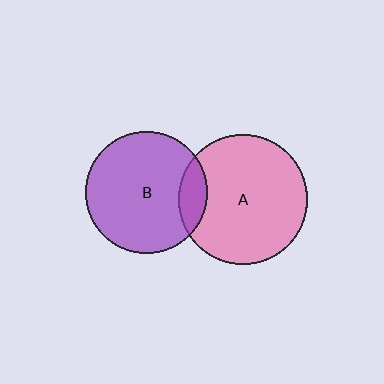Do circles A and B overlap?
Yes.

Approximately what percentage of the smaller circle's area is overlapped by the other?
Approximately 15%.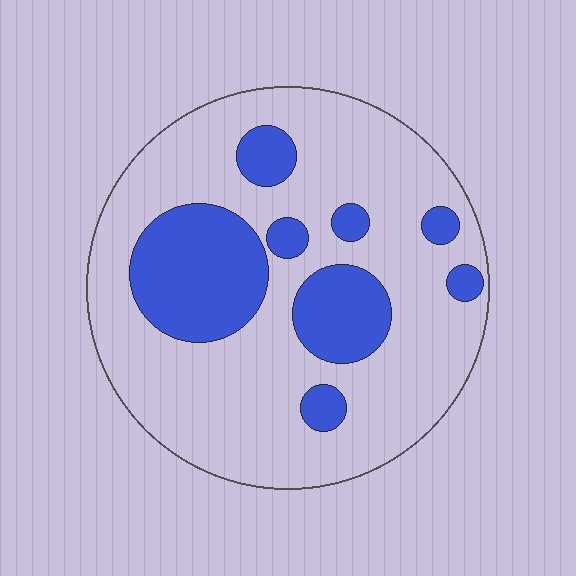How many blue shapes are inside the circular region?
8.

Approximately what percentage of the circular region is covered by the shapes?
Approximately 25%.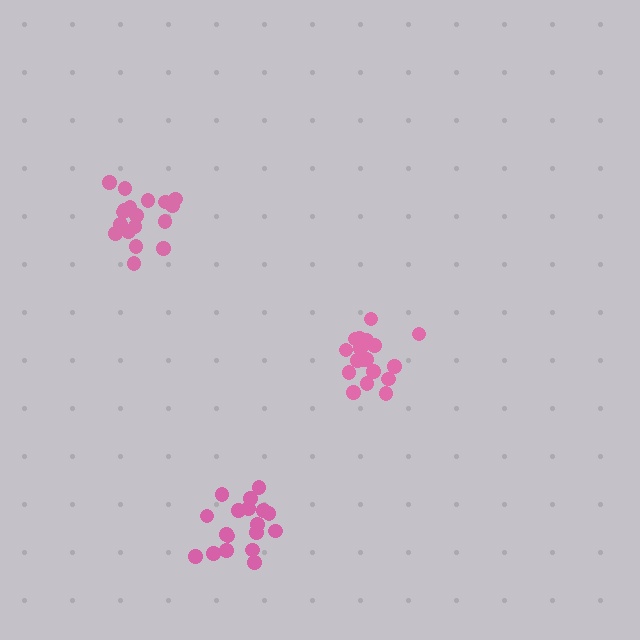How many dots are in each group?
Group 1: 18 dots, Group 2: 18 dots, Group 3: 18 dots (54 total).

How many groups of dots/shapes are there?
There are 3 groups.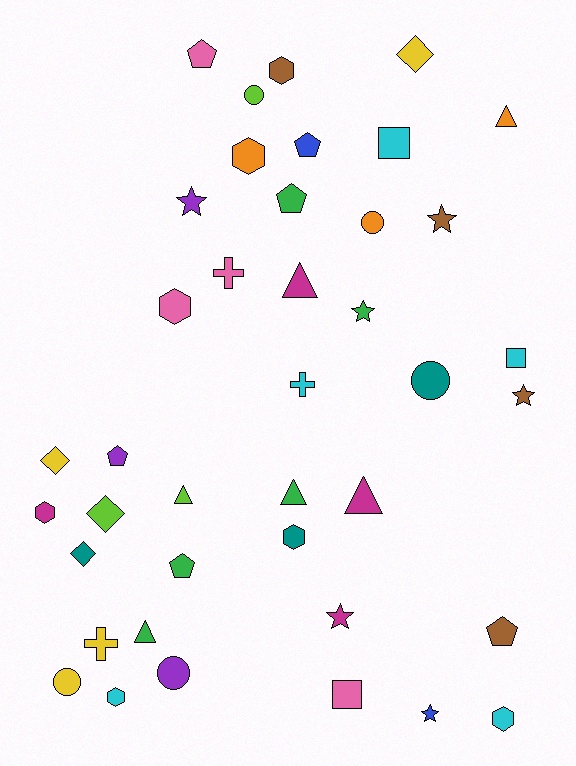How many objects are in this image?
There are 40 objects.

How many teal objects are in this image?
There are 3 teal objects.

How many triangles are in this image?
There are 6 triangles.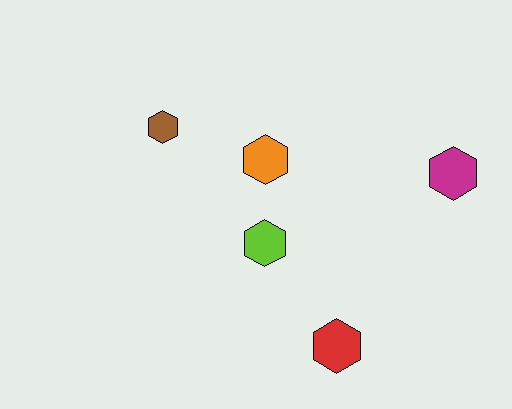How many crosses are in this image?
There are no crosses.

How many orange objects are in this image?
There is 1 orange object.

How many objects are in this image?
There are 5 objects.